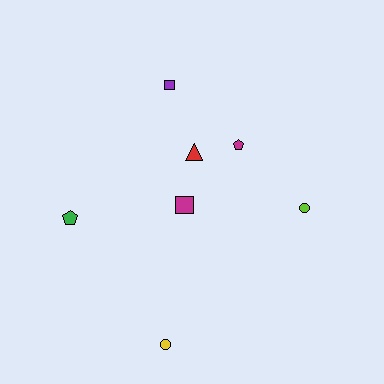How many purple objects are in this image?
There is 1 purple object.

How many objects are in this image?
There are 7 objects.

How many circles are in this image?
There are 2 circles.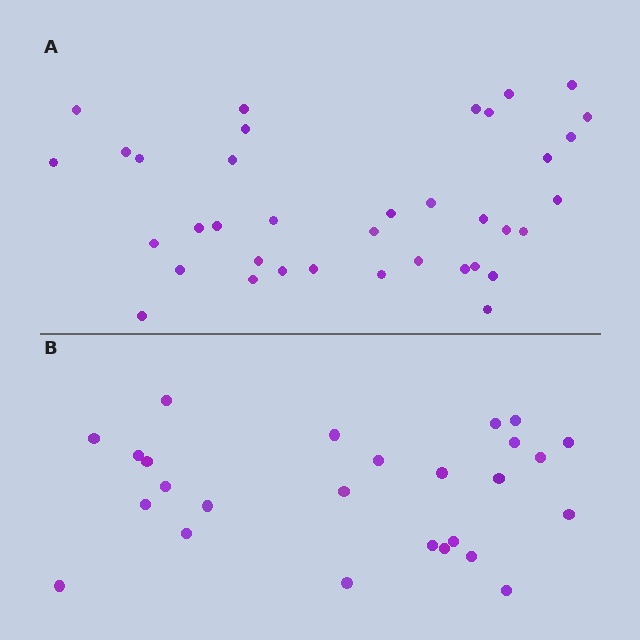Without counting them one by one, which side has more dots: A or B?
Region A (the top region) has more dots.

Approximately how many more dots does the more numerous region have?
Region A has roughly 12 or so more dots than region B.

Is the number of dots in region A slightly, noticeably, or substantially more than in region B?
Region A has noticeably more, but not dramatically so. The ratio is roughly 1.4 to 1.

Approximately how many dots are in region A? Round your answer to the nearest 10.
About 40 dots. (The exact count is 37, which rounds to 40.)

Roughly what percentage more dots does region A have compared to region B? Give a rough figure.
About 40% more.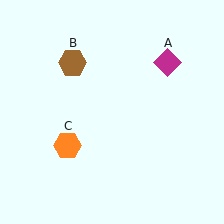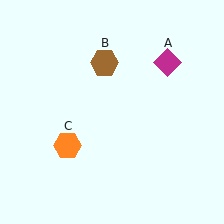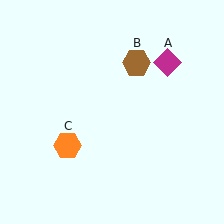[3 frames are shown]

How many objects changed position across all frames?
1 object changed position: brown hexagon (object B).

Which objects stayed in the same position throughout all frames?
Magenta diamond (object A) and orange hexagon (object C) remained stationary.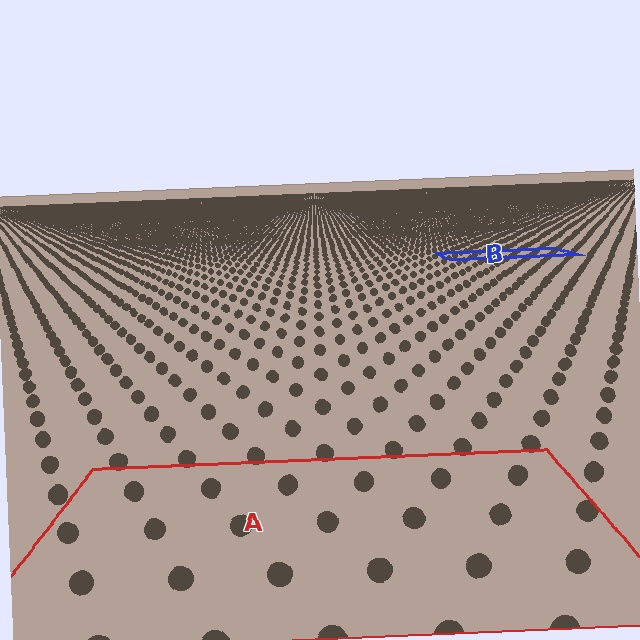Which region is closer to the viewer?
Region A is closer. The texture elements there are larger and more spread out.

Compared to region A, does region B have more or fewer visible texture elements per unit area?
Region B has more texture elements per unit area — they are packed more densely because it is farther away.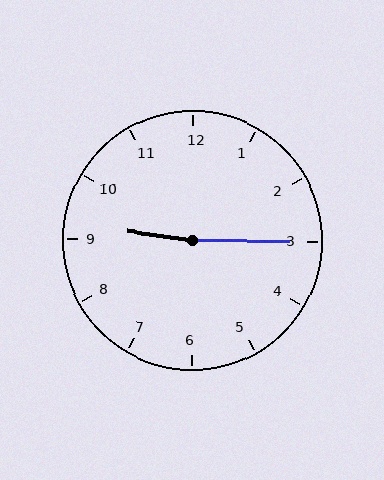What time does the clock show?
9:15.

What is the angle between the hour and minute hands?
Approximately 172 degrees.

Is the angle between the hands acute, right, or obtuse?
It is obtuse.